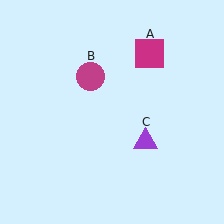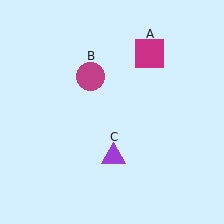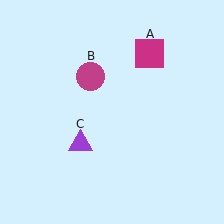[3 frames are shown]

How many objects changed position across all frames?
1 object changed position: purple triangle (object C).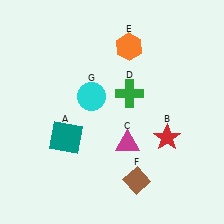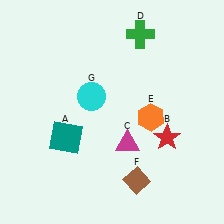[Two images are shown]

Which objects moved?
The objects that moved are: the green cross (D), the orange hexagon (E).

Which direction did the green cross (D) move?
The green cross (D) moved up.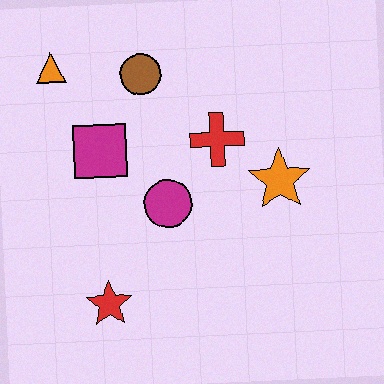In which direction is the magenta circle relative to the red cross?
The magenta circle is below the red cross.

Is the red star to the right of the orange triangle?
Yes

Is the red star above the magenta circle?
No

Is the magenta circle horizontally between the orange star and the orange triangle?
Yes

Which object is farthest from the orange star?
The orange triangle is farthest from the orange star.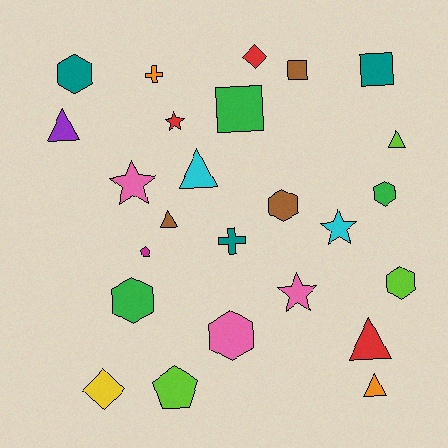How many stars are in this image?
There are 4 stars.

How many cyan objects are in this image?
There are 2 cyan objects.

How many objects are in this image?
There are 25 objects.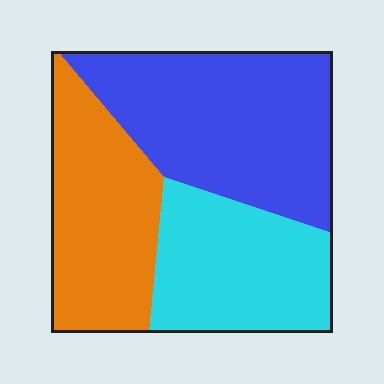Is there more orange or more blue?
Blue.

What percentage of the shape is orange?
Orange takes up about one third (1/3) of the shape.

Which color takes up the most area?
Blue, at roughly 40%.